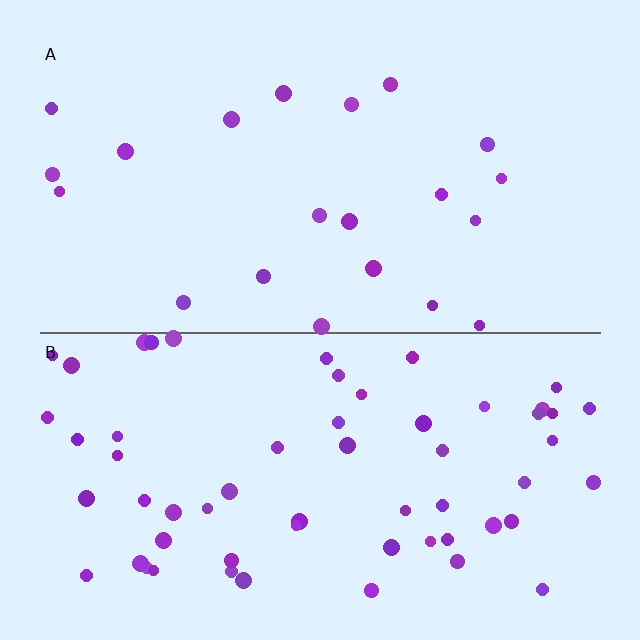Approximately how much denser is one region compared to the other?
Approximately 2.9× — region B over region A.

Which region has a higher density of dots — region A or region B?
B (the bottom).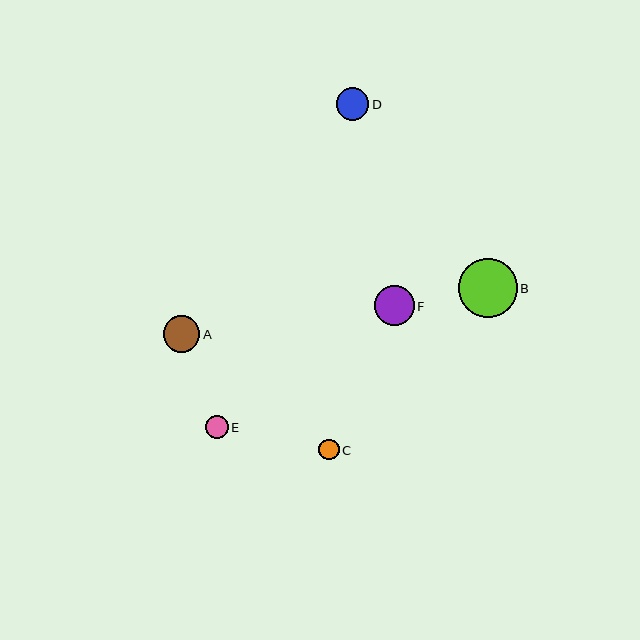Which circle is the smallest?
Circle C is the smallest with a size of approximately 20 pixels.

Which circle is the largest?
Circle B is the largest with a size of approximately 59 pixels.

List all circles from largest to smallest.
From largest to smallest: B, F, A, D, E, C.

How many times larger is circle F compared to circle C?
Circle F is approximately 2.0 times the size of circle C.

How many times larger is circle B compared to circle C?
Circle B is approximately 2.9 times the size of circle C.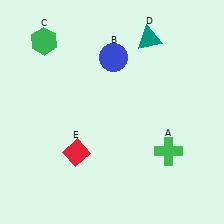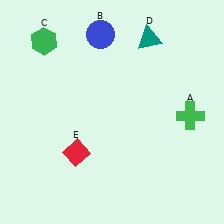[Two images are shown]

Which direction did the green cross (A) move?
The green cross (A) moved up.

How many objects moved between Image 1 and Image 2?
2 objects moved between the two images.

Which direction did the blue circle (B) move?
The blue circle (B) moved up.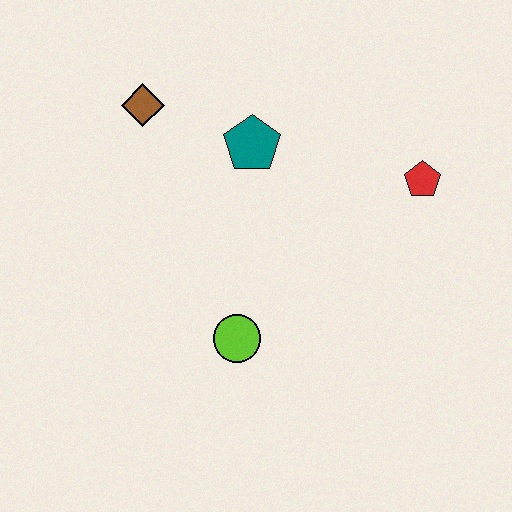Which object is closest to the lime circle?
The teal pentagon is closest to the lime circle.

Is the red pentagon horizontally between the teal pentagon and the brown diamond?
No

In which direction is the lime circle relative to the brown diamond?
The lime circle is below the brown diamond.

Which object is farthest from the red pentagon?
The brown diamond is farthest from the red pentagon.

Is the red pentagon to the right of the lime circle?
Yes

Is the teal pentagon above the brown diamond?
No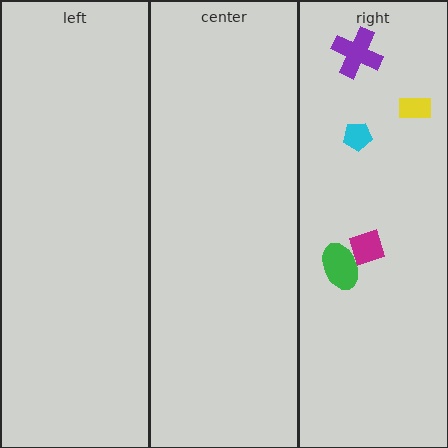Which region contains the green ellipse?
The right region.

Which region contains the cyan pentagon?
The right region.